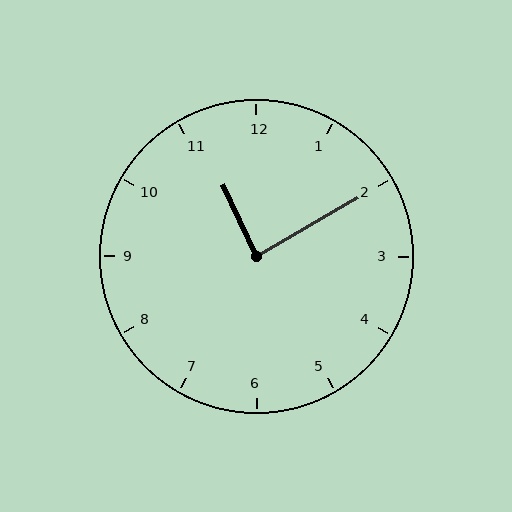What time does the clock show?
11:10.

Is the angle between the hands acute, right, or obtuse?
It is right.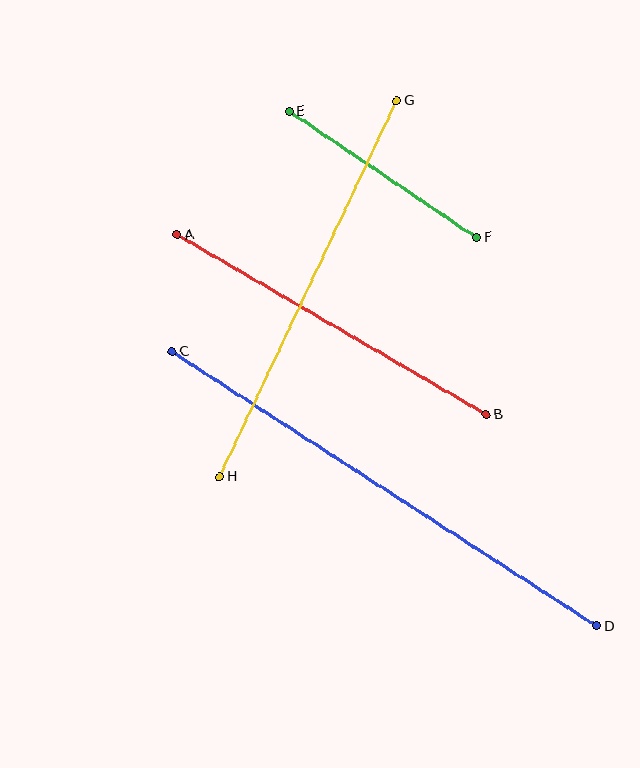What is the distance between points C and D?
The distance is approximately 505 pixels.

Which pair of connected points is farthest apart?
Points C and D are farthest apart.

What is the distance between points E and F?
The distance is approximately 226 pixels.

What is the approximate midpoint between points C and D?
The midpoint is at approximately (384, 489) pixels.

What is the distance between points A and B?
The distance is approximately 357 pixels.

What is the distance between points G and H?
The distance is approximately 415 pixels.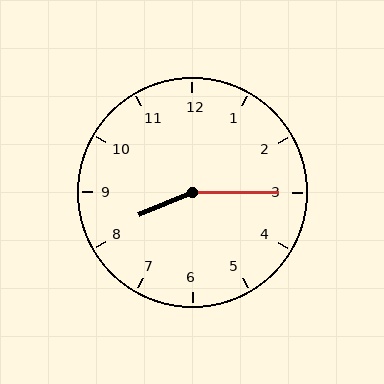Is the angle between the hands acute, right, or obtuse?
It is obtuse.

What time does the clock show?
8:15.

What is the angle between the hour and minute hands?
Approximately 158 degrees.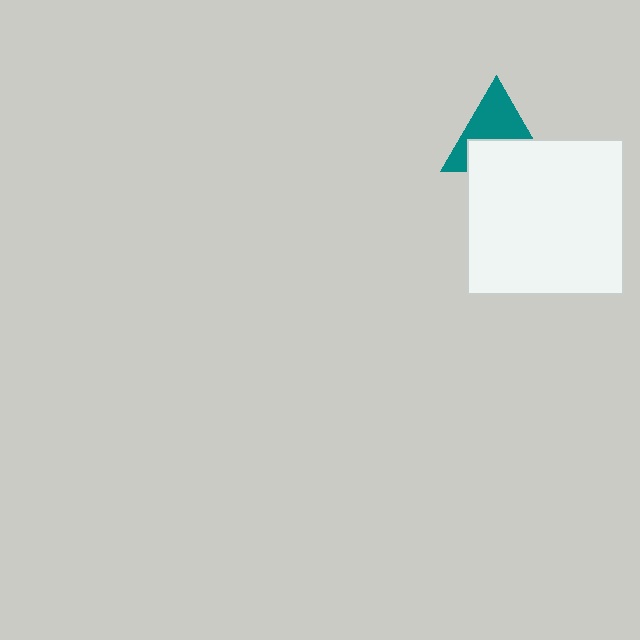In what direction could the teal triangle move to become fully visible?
The teal triangle could move up. That would shift it out from behind the white square entirely.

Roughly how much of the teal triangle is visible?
About half of it is visible (roughly 56%).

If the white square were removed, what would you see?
You would see the complete teal triangle.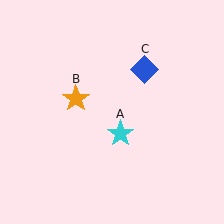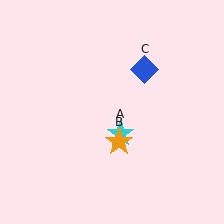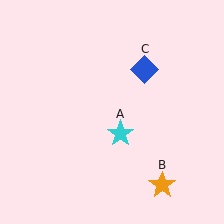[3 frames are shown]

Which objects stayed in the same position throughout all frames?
Cyan star (object A) and blue diamond (object C) remained stationary.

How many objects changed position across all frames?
1 object changed position: orange star (object B).